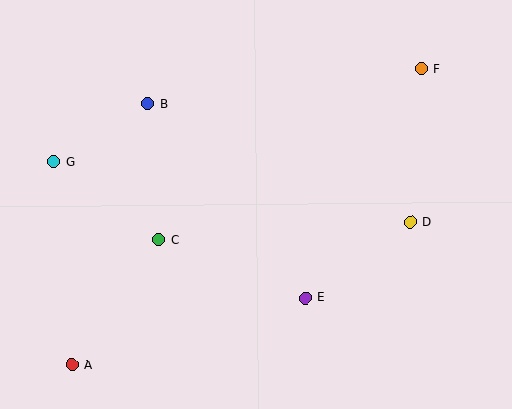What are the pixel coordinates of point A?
Point A is at (72, 364).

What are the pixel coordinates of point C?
Point C is at (159, 240).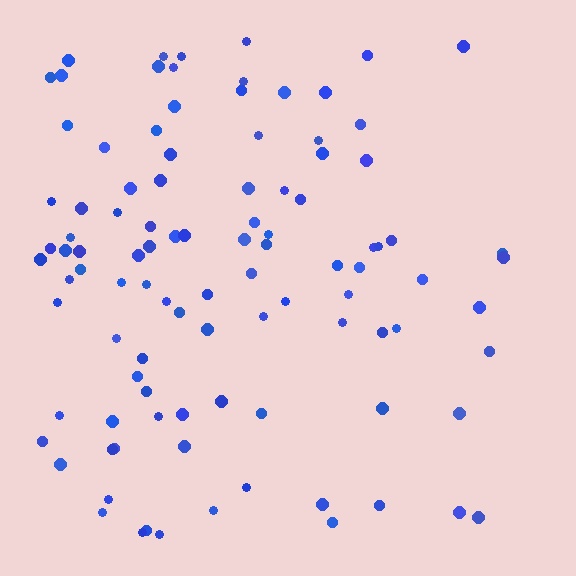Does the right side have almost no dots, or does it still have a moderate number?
Still a moderate number, just noticeably fewer than the left.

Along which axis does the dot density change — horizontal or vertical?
Horizontal.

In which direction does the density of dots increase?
From right to left, with the left side densest.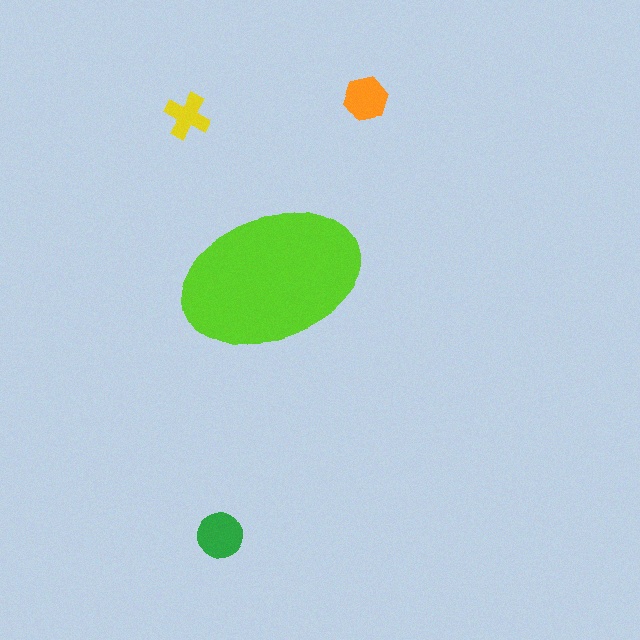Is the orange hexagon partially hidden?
No, the orange hexagon is fully visible.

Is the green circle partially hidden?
No, the green circle is fully visible.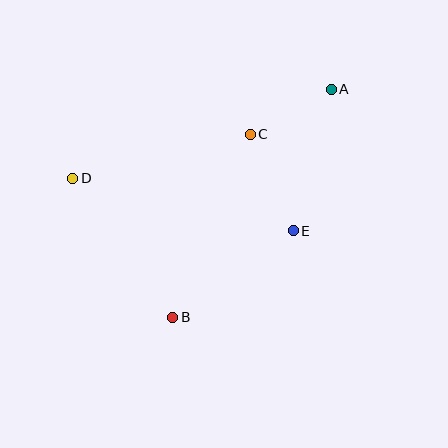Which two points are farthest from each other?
Points A and B are farthest from each other.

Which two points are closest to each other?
Points A and C are closest to each other.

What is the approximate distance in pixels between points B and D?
The distance between B and D is approximately 171 pixels.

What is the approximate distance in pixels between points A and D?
The distance between A and D is approximately 273 pixels.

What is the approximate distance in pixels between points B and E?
The distance between B and E is approximately 148 pixels.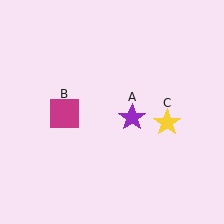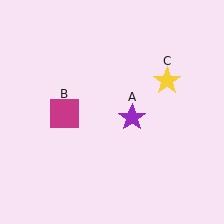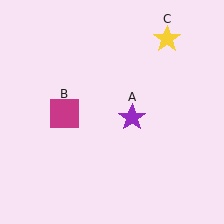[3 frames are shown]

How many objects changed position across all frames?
1 object changed position: yellow star (object C).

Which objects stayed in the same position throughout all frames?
Purple star (object A) and magenta square (object B) remained stationary.